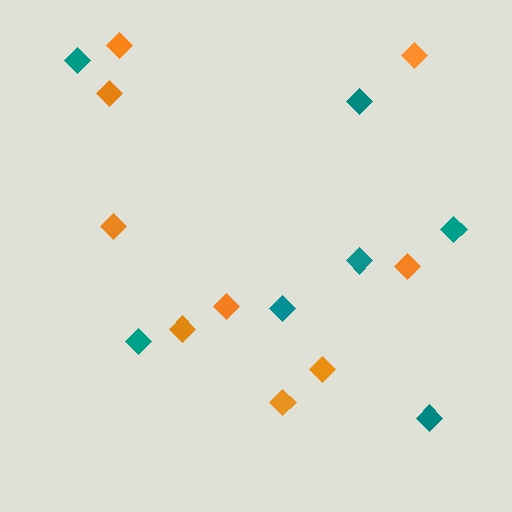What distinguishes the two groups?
There are 2 groups: one group of teal diamonds (7) and one group of orange diamonds (9).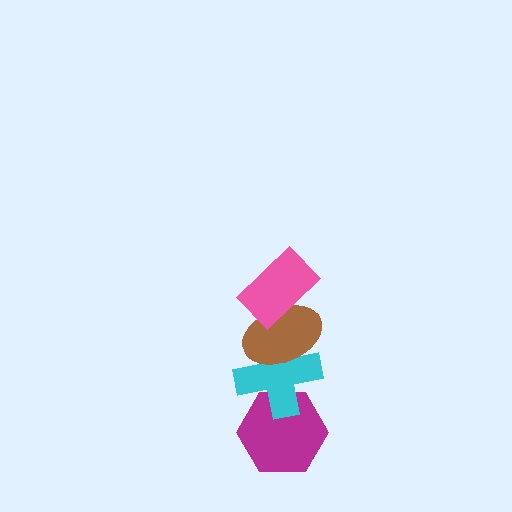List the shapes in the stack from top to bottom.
From top to bottom: the pink rectangle, the brown ellipse, the cyan cross, the magenta hexagon.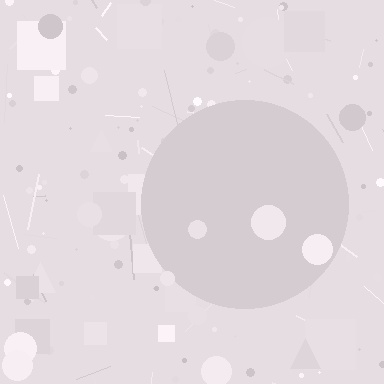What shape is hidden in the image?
A circle is hidden in the image.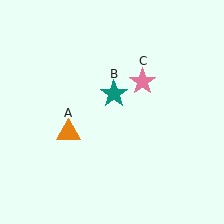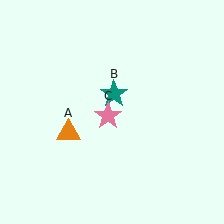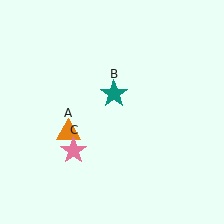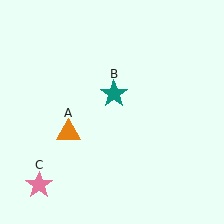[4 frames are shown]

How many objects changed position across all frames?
1 object changed position: pink star (object C).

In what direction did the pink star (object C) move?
The pink star (object C) moved down and to the left.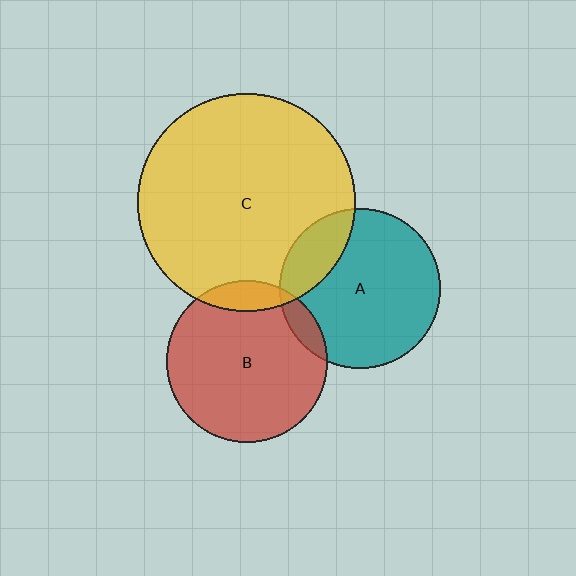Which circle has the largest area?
Circle C (yellow).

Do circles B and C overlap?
Yes.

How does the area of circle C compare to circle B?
Approximately 1.8 times.